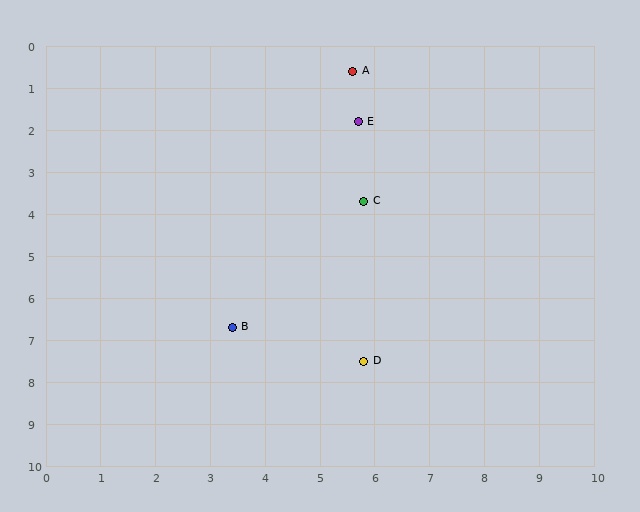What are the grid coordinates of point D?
Point D is at approximately (5.8, 7.5).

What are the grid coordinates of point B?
Point B is at approximately (3.4, 6.7).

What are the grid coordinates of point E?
Point E is at approximately (5.7, 1.8).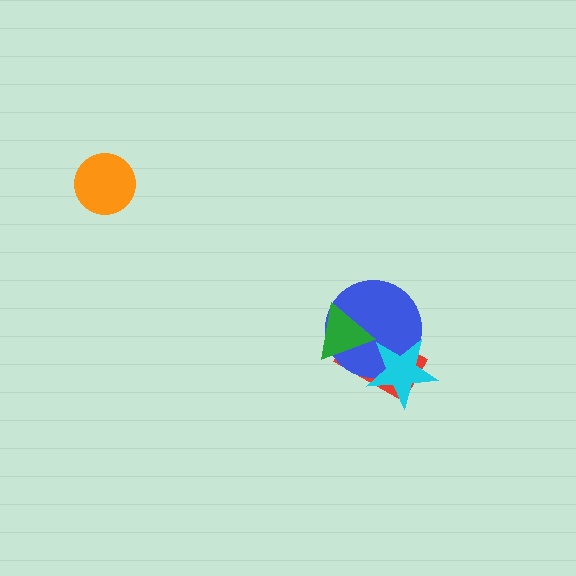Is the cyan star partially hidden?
No, no other shape covers it.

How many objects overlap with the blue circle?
3 objects overlap with the blue circle.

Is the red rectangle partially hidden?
Yes, it is partially covered by another shape.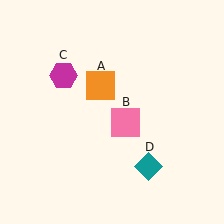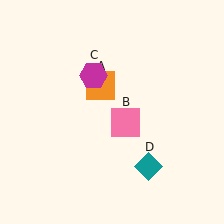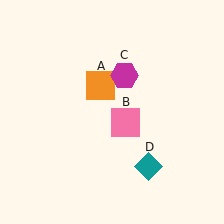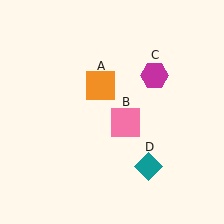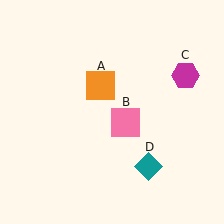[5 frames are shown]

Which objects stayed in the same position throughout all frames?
Orange square (object A) and pink square (object B) and teal diamond (object D) remained stationary.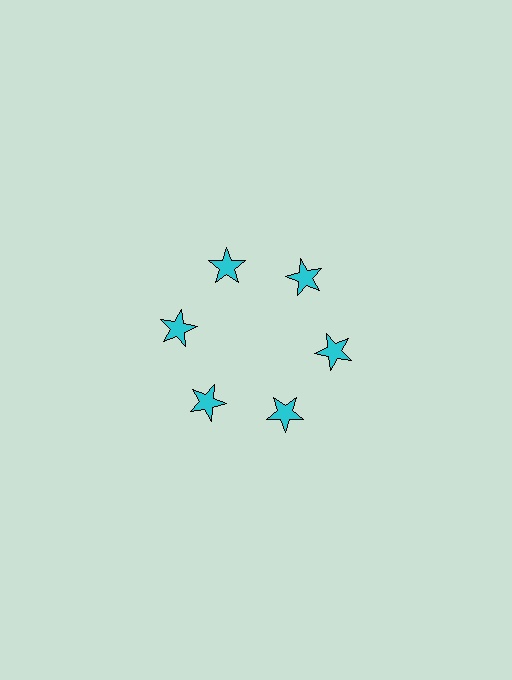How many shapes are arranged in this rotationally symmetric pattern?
There are 6 shapes, arranged in 6 groups of 1.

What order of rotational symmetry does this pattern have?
This pattern has 6-fold rotational symmetry.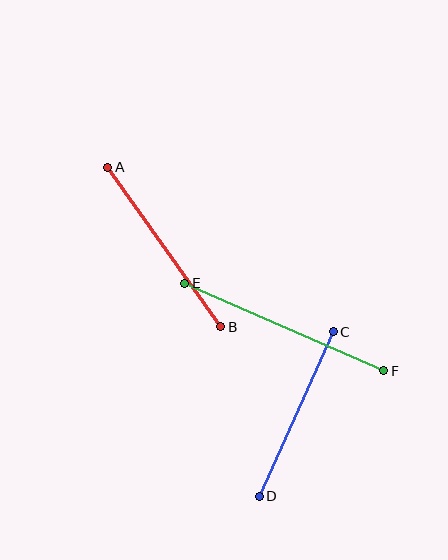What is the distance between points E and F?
The distance is approximately 217 pixels.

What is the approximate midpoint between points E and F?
The midpoint is at approximately (284, 327) pixels.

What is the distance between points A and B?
The distance is approximately 195 pixels.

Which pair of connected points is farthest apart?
Points E and F are farthest apart.